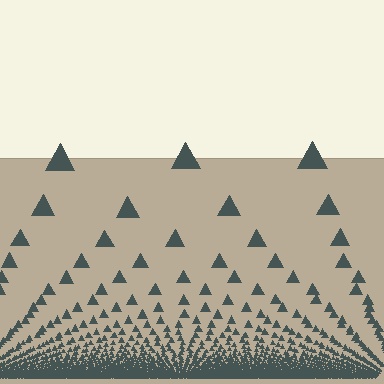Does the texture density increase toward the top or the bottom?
Density increases toward the bottom.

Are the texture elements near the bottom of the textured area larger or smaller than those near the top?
Smaller. The gradient is inverted — elements near the bottom are smaller and denser.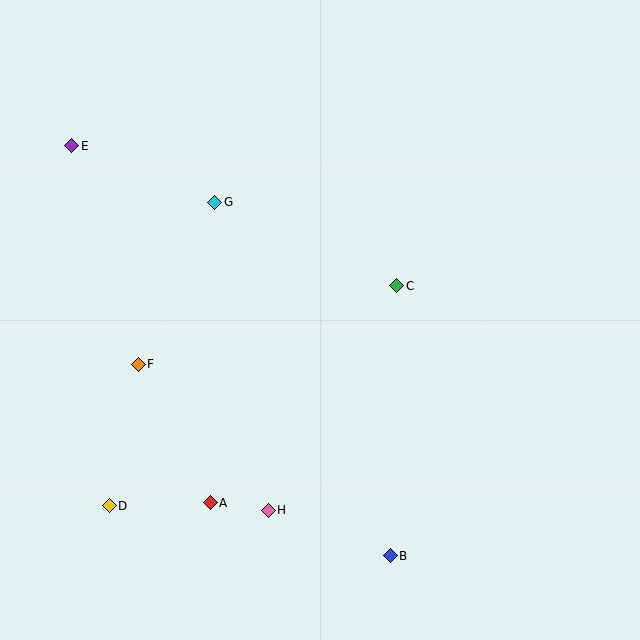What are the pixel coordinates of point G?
Point G is at (215, 202).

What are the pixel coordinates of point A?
Point A is at (210, 503).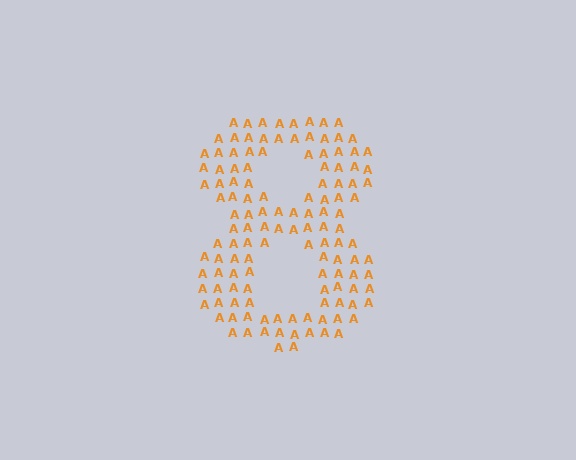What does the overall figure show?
The overall figure shows the digit 8.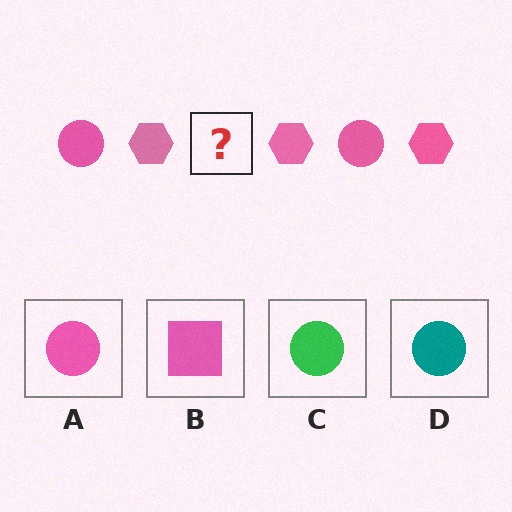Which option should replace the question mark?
Option A.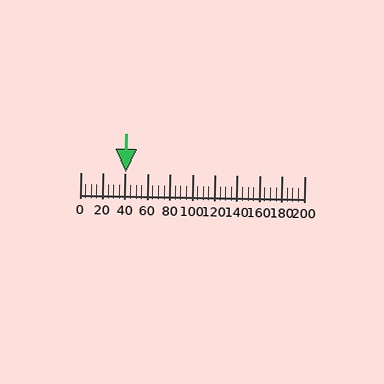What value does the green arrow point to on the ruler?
The green arrow points to approximately 40.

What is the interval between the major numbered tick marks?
The major tick marks are spaced 20 units apart.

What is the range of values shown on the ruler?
The ruler shows values from 0 to 200.